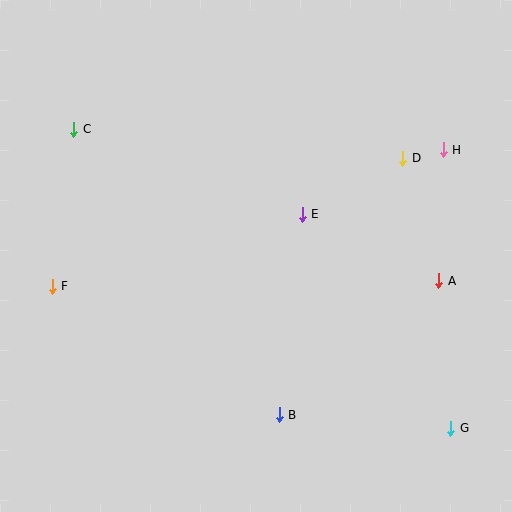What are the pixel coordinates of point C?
Point C is at (74, 129).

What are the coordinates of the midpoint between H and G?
The midpoint between H and G is at (447, 289).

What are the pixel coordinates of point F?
Point F is at (52, 286).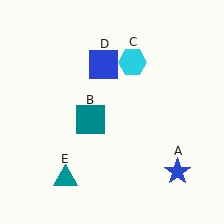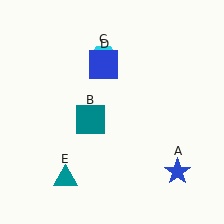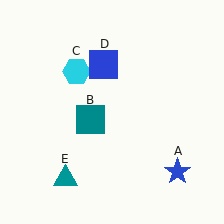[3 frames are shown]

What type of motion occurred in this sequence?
The cyan hexagon (object C) rotated counterclockwise around the center of the scene.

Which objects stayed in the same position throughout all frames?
Blue star (object A) and teal square (object B) and blue square (object D) and teal triangle (object E) remained stationary.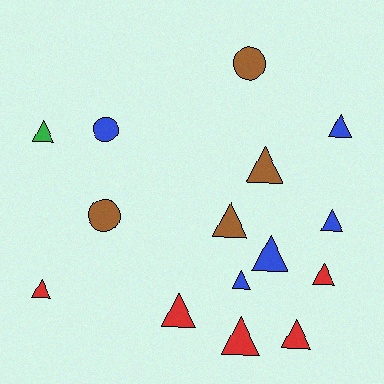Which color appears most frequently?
Blue, with 5 objects.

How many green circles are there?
There are no green circles.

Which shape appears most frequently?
Triangle, with 12 objects.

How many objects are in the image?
There are 15 objects.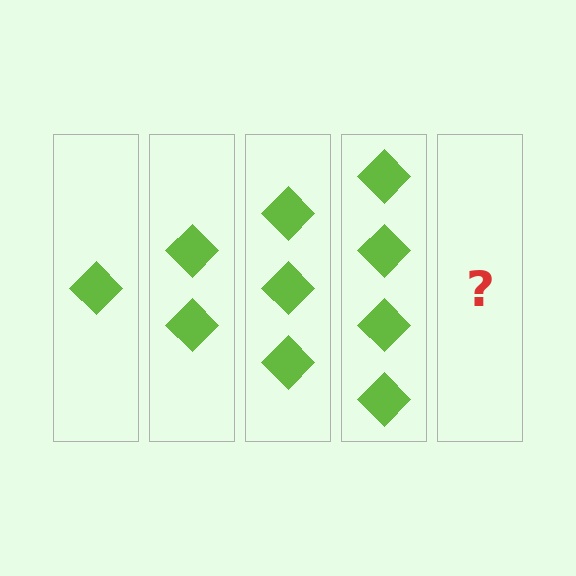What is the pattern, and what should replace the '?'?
The pattern is that each step adds one more diamond. The '?' should be 5 diamonds.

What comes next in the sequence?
The next element should be 5 diamonds.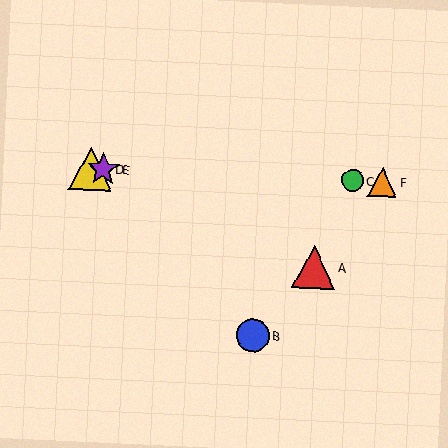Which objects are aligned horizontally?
Objects C, D, E, F are aligned horizontally.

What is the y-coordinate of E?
Object E is at y≈169.